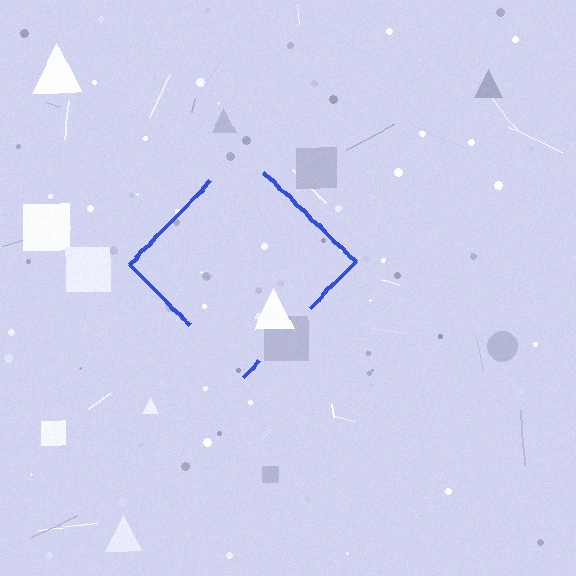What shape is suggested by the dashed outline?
The dashed outline suggests a diamond.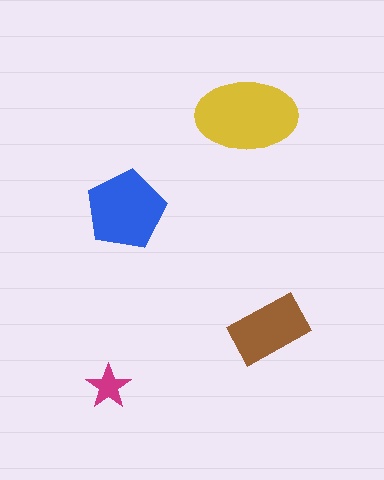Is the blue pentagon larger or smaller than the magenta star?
Larger.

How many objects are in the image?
There are 4 objects in the image.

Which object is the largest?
The yellow ellipse.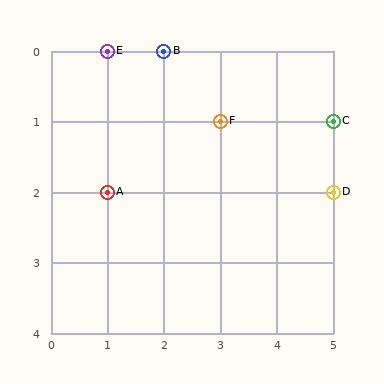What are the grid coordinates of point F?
Point F is at grid coordinates (3, 1).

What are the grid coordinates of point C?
Point C is at grid coordinates (5, 1).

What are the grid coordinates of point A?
Point A is at grid coordinates (1, 2).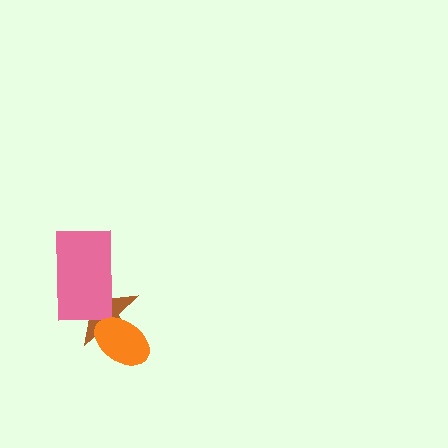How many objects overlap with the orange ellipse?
1 object overlaps with the orange ellipse.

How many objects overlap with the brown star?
2 objects overlap with the brown star.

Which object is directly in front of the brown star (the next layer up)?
The pink rectangle is directly in front of the brown star.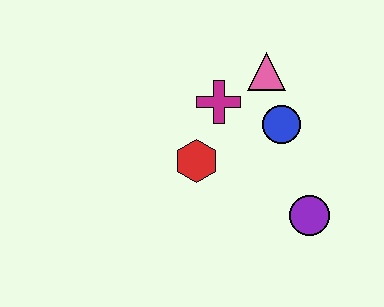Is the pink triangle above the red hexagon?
Yes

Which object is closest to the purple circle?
The blue circle is closest to the purple circle.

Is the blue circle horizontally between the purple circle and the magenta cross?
Yes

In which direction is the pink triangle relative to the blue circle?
The pink triangle is above the blue circle.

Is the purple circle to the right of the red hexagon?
Yes